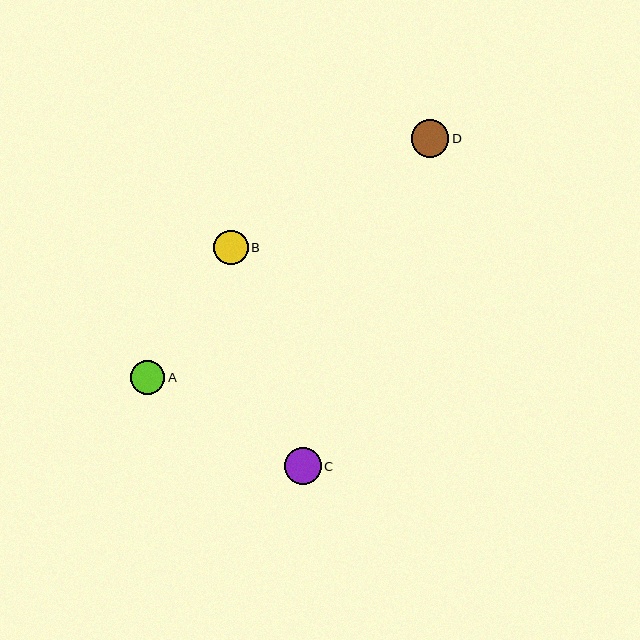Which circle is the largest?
Circle D is the largest with a size of approximately 37 pixels.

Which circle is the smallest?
Circle A is the smallest with a size of approximately 34 pixels.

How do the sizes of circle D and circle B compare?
Circle D and circle B are approximately the same size.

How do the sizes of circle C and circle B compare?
Circle C and circle B are approximately the same size.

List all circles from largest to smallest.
From largest to smallest: D, C, B, A.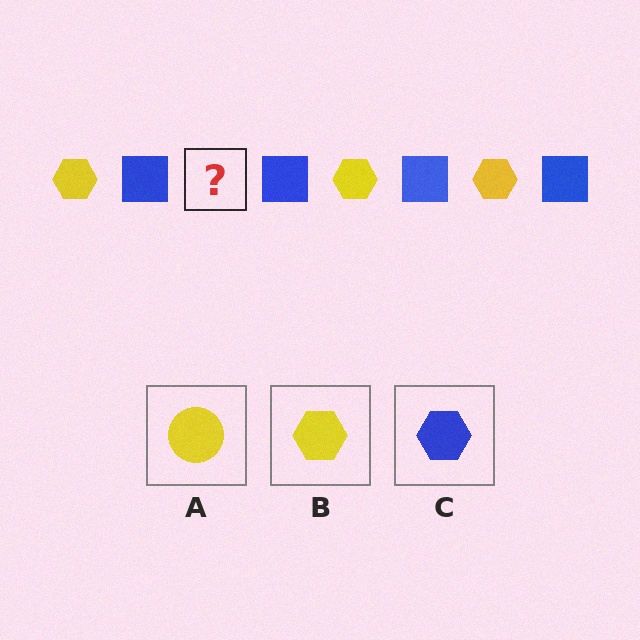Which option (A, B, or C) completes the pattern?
B.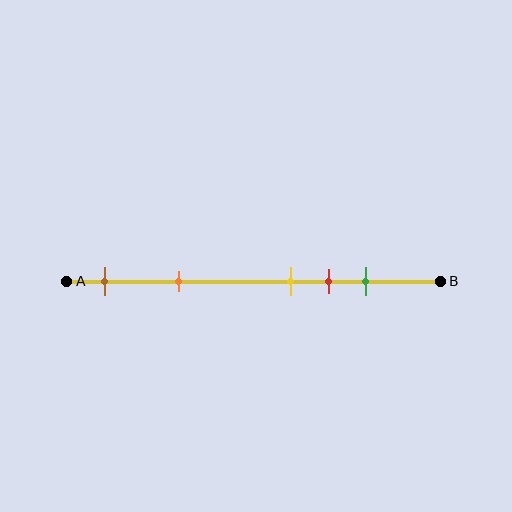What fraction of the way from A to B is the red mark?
The red mark is approximately 70% (0.7) of the way from A to B.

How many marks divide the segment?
There are 5 marks dividing the segment.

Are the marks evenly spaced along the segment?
No, the marks are not evenly spaced.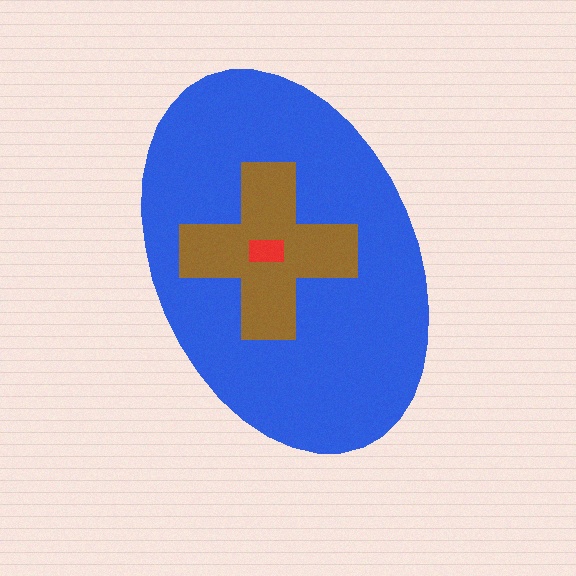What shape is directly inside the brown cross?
The red rectangle.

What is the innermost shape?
The red rectangle.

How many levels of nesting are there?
3.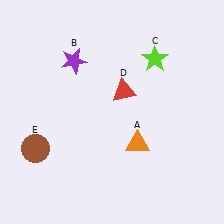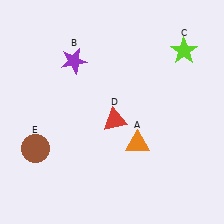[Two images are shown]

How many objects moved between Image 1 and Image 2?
2 objects moved between the two images.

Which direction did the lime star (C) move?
The lime star (C) moved right.